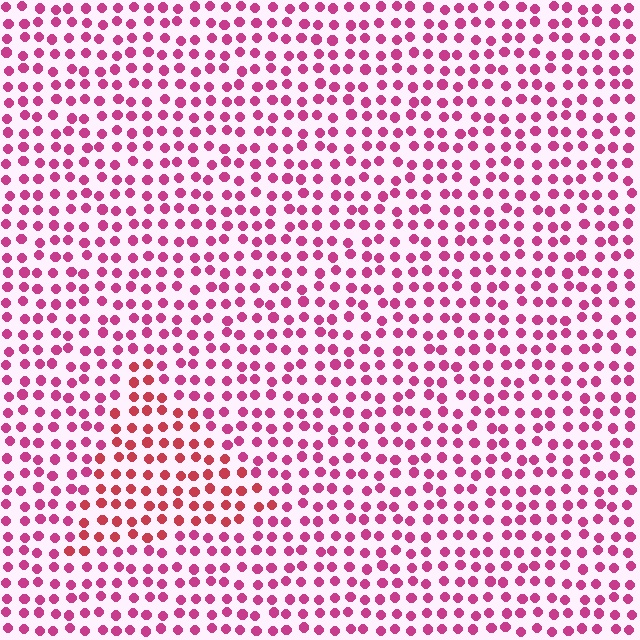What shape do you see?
I see a triangle.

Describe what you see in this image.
The image is filled with small magenta elements in a uniform arrangement. A triangle-shaped region is visible where the elements are tinted to a slightly different hue, forming a subtle color boundary.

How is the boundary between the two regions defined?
The boundary is defined purely by a slight shift in hue (about 27 degrees). Spacing, size, and orientation are identical on both sides.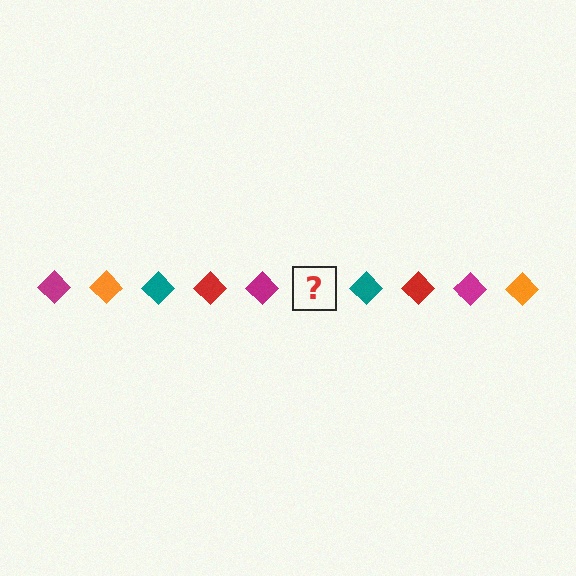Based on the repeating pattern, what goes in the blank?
The blank should be an orange diamond.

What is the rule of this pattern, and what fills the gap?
The rule is that the pattern cycles through magenta, orange, teal, red diamonds. The gap should be filled with an orange diamond.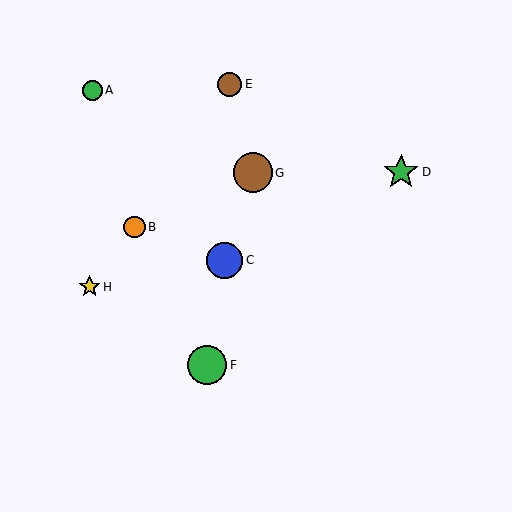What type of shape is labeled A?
Shape A is a green circle.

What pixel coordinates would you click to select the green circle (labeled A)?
Click at (92, 90) to select the green circle A.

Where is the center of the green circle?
The center of the green circle is at (92, 90).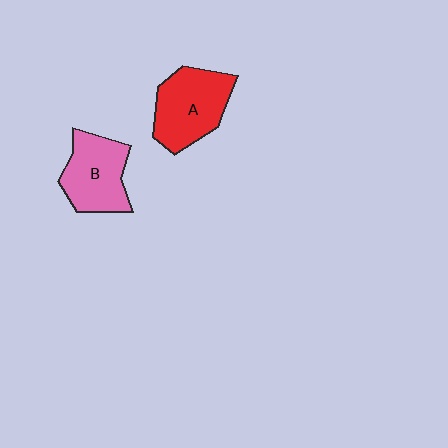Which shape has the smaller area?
Shape B (pink).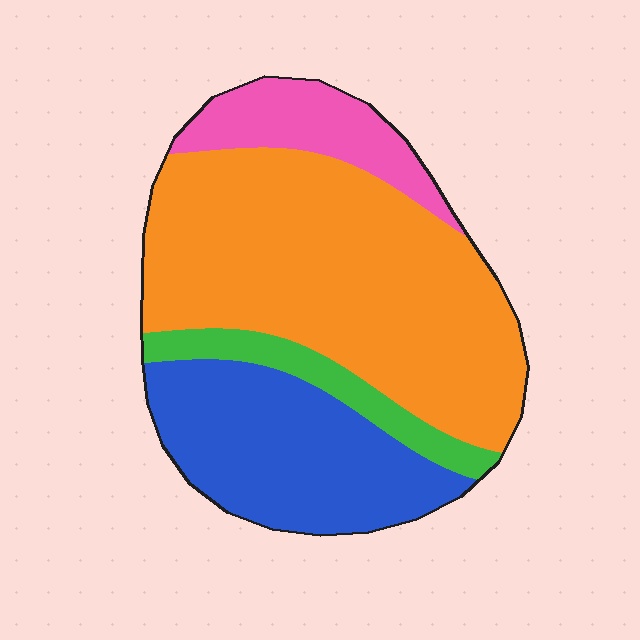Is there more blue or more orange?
Orange.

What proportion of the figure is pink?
Pink takes up about one eighth (1/8) of the figure.